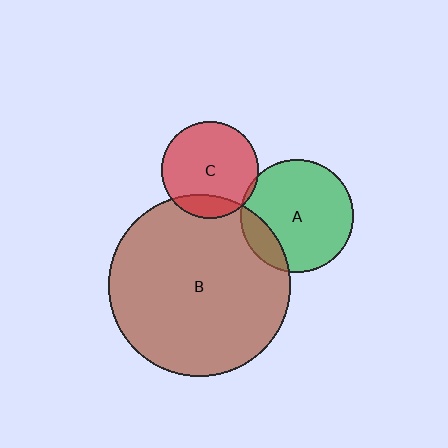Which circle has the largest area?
Circle B (brown).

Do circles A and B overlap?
Yes.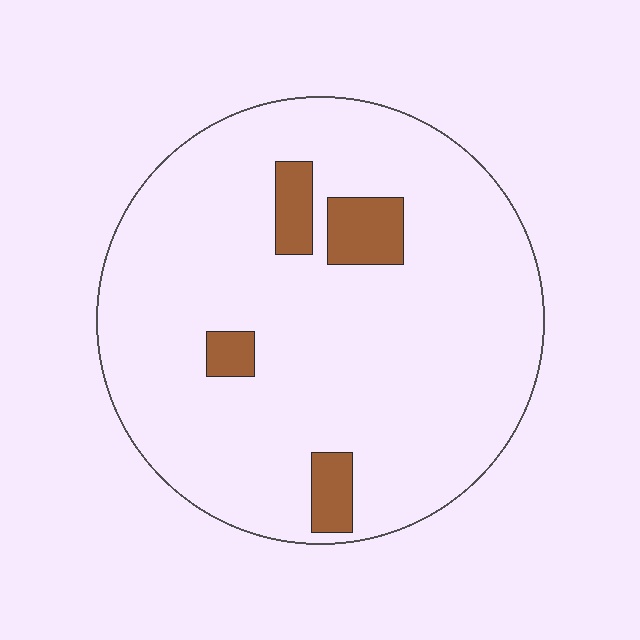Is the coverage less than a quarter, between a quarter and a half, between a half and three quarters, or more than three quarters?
Less than a quarter.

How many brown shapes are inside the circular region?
4.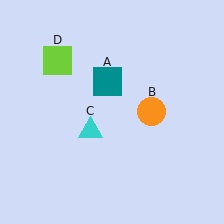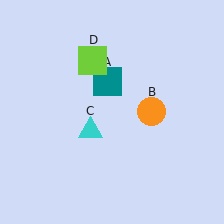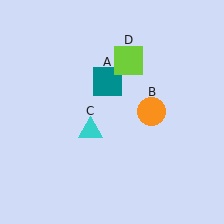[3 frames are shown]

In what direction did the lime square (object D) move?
The lime square (object D) moved right.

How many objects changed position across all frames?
1 object changed position: lime square (object D).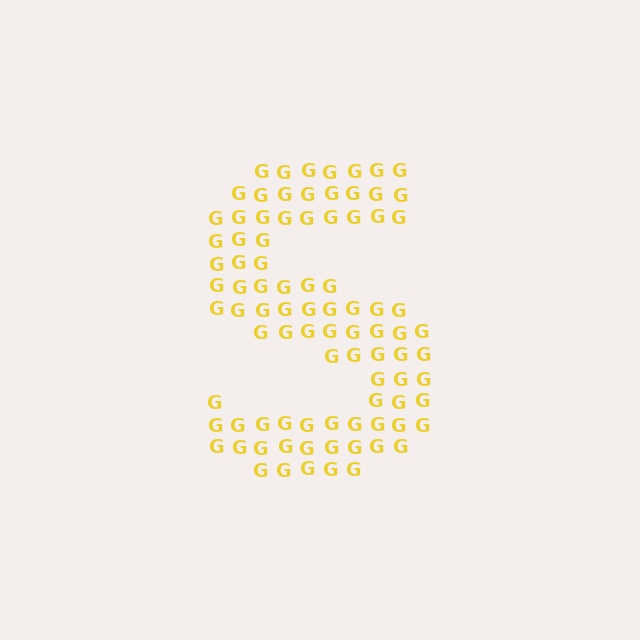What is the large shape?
The large shape is the letter S.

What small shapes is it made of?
It is made of small letter G's.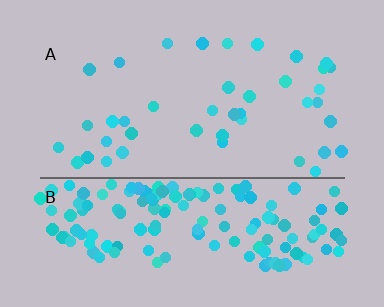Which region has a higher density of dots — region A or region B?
B (the bottom).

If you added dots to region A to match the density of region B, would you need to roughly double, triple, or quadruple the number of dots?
Approximately quadruple.